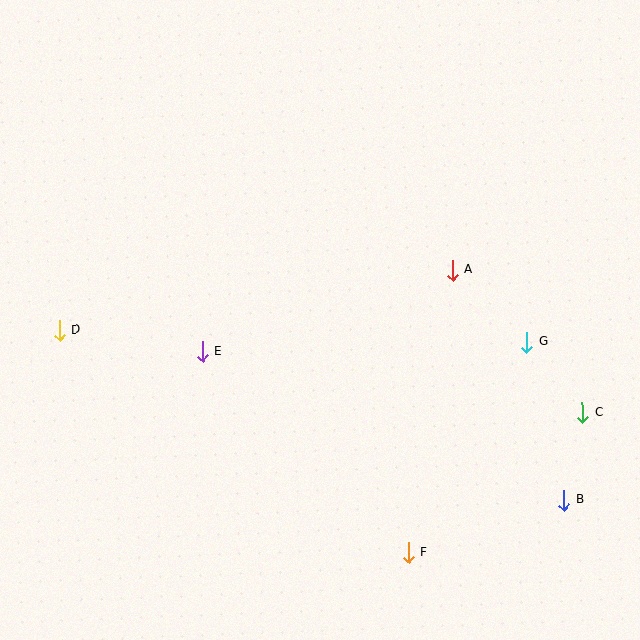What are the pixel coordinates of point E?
Point E is at (202, 351).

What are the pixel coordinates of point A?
Point A is at (452, 270).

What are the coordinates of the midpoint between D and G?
The midpoint between D and G is at (293, 336).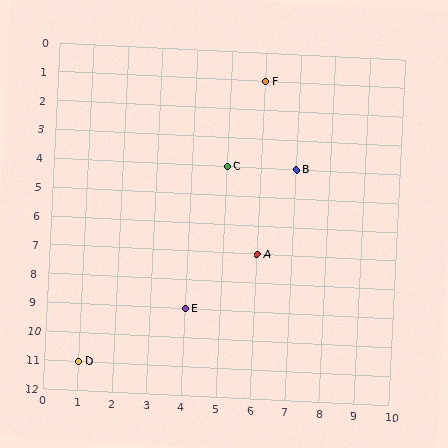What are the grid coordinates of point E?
Point E is at grid coordinates (4, 9).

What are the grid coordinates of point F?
Point F is at grid coordinates (6, 1).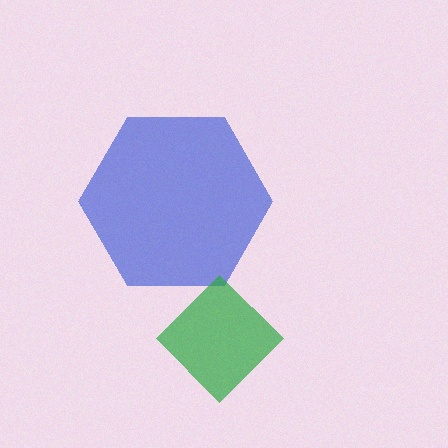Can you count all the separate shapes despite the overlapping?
Yes, there are 2 separate shapes.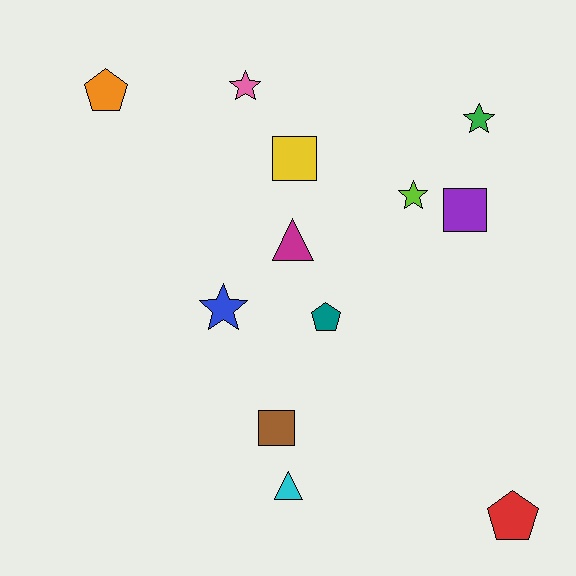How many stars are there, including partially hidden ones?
There are 4 stars.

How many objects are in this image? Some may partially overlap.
There are 12 objects.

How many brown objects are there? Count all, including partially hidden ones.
There is 1 brown object.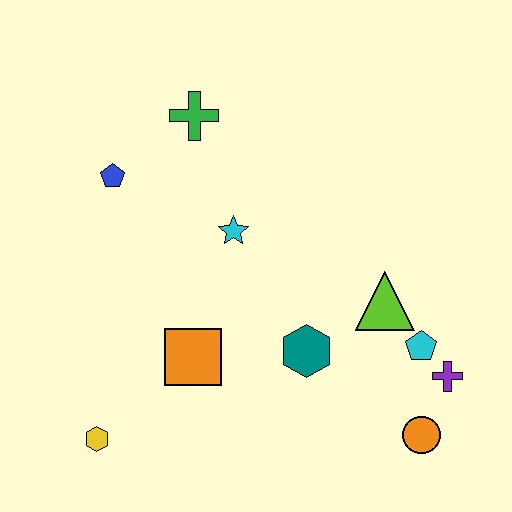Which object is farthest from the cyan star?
The orange circle is farthest from the cyan star.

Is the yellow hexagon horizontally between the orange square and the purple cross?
No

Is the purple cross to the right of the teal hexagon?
Yes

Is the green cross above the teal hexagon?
Yes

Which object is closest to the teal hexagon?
The lime triangle is closest to the teal hexagon.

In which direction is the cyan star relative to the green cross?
The cyan star is below the green cross.